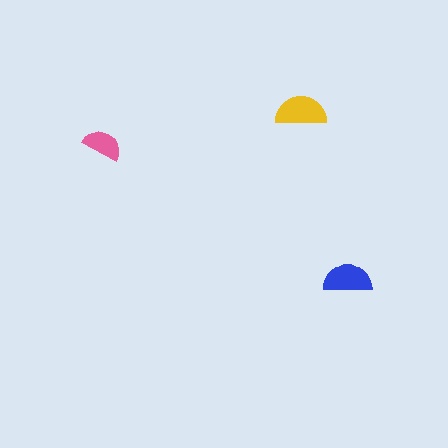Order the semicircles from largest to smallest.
the yellow one, the blue one, the pink one.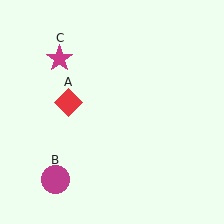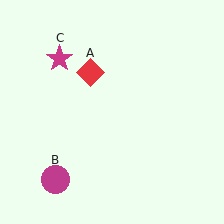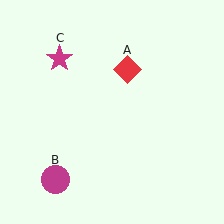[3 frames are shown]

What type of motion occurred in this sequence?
The red diamond (object A) rotated clockwise around the center of the scene.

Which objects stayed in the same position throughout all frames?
Magenta circle (object B) and magenta star (object C) remained stationary.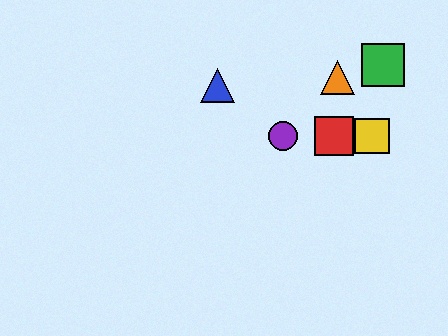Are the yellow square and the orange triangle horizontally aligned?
No, the yellow square is at y≈136 and the orange triangle is at y≈77.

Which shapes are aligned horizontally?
The red square, the yellow square, the purple circle are aligned horizontally.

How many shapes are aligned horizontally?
3 shapes (the red square, the yellow square, the purple circle) are aligned horizontally.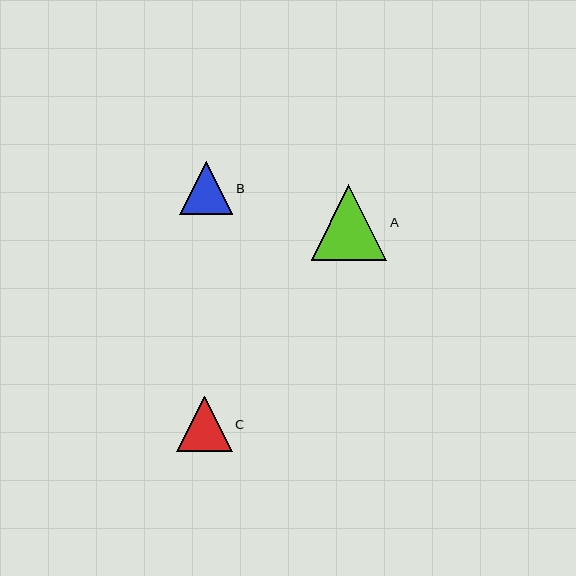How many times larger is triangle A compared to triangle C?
Triangle A is approximately 1.4 times the size of triangle C.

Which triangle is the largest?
Triangle A is the largest with a size of approximately 75 pixels.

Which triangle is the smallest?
Triangle B is the smallest with a size of approximately 53 pixels.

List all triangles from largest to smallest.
From largest to smallest: A, C, B.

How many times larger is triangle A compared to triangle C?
Triangle A is approximately 1.4 times the size of triangle C.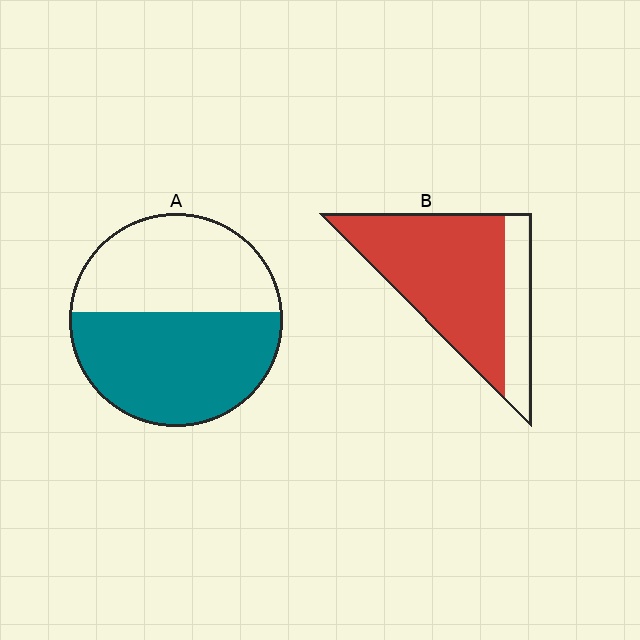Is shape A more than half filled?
Yes.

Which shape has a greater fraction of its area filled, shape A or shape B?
Shape B.